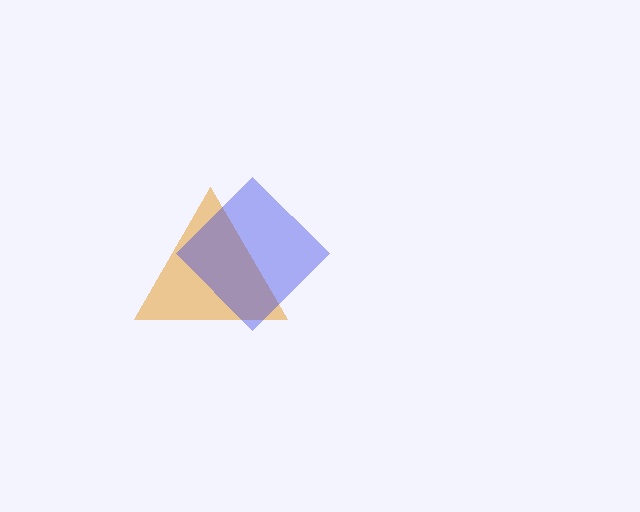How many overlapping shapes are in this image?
There are 2 overlapping shapes in the image.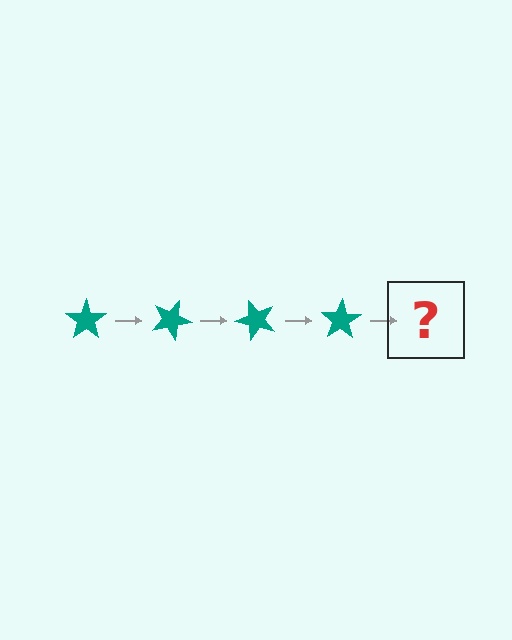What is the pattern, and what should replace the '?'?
The pattern is that the star rotates 25 degrees each step. The '?' should be a teal star rotated 100 degrees.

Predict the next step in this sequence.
The next step is a teal star rotated 100 degrees.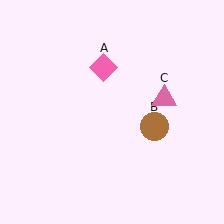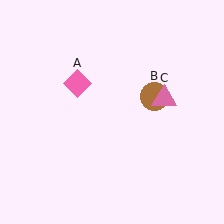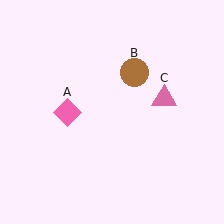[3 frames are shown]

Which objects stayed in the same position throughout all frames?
Pink triangle (object C) remained stationary.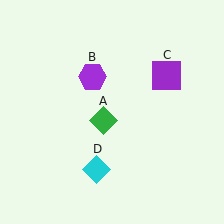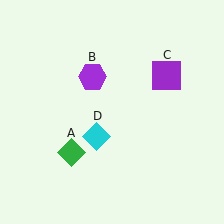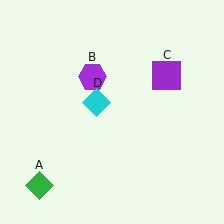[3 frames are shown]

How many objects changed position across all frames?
2 objects changed position: green diamond (object A), cyan diamond (object D).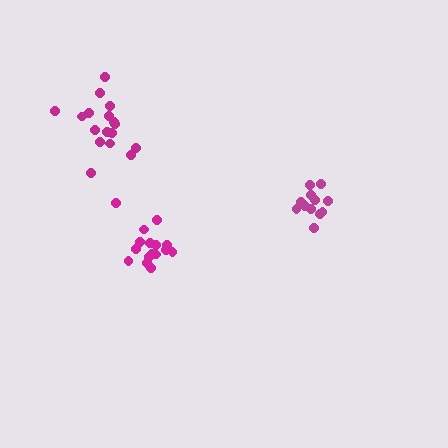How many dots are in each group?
Group 1: 12 dots, Group 2: 16 dots, Group 3: 17 dots (45 total).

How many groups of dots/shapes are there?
There are 3 groups.